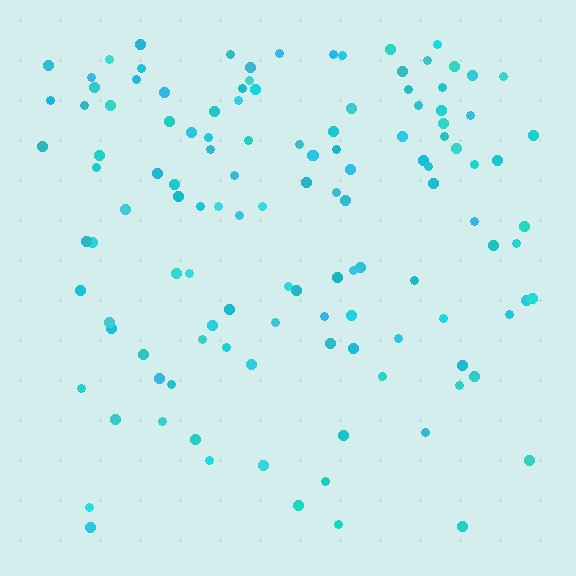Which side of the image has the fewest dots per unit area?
The bottom.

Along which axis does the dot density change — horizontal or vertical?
Vertical.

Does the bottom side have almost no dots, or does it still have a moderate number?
Still a moderate number, just noticeably fewer than the top.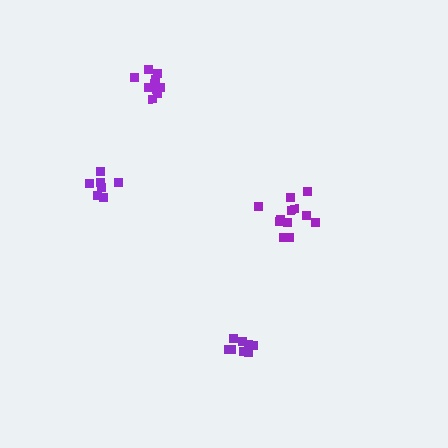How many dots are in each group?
Group 1: 12 dots, Group 2: 8 dots, Group 3: 11 dots, Group 4: 7 dots (38 total).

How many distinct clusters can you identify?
There are 4 distinct clusters.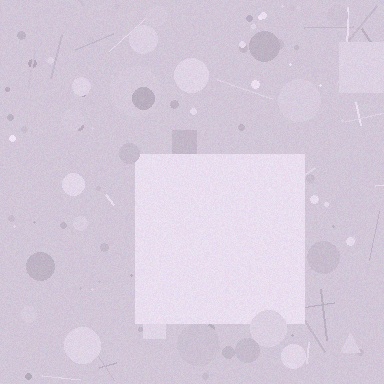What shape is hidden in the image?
A square is hidden in the image.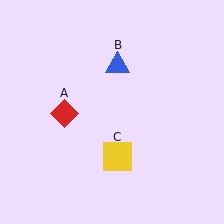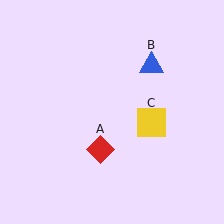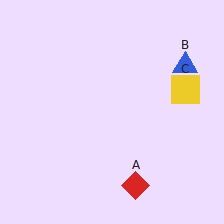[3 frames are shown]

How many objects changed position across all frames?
3 objects changed position: red diamond (object A), blue triangle (object B), yellow square (object C).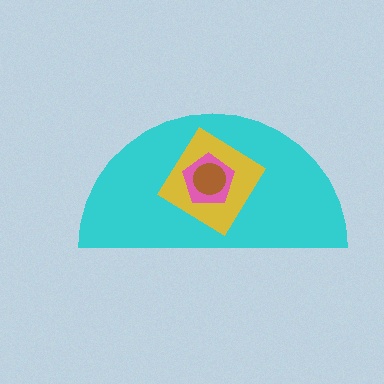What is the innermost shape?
The brown circle.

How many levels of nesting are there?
4.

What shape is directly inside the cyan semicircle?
The yellow diamond.